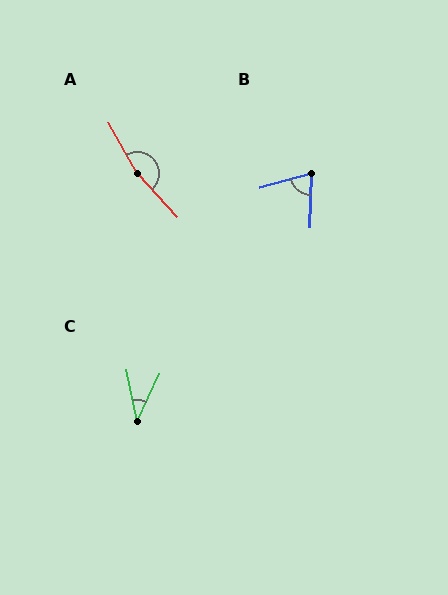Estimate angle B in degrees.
Approximately 73 degrees.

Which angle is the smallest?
C, at approximately 37 degrees.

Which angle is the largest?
A, at approximately 167 degrees.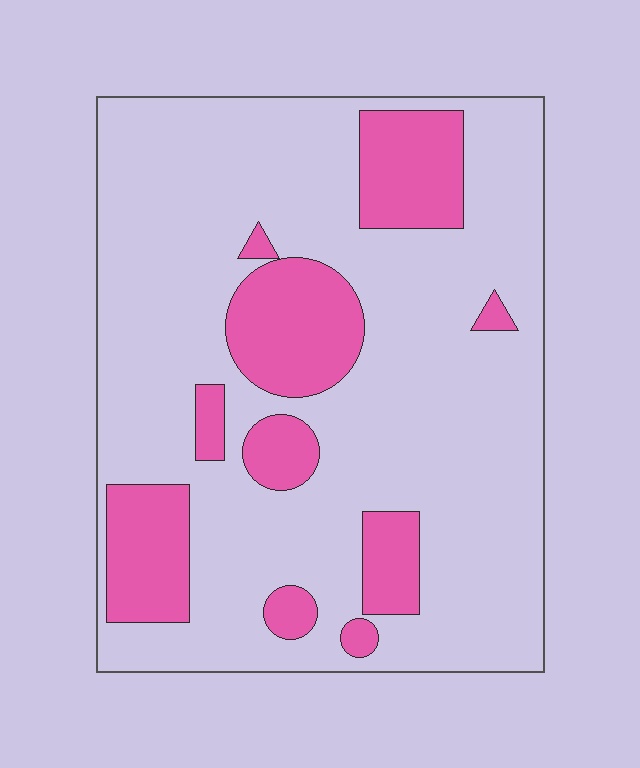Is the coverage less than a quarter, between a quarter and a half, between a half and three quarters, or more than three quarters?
Less than a quarter.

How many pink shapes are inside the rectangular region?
10.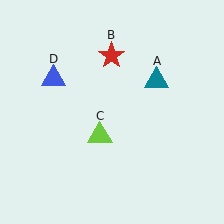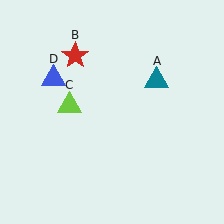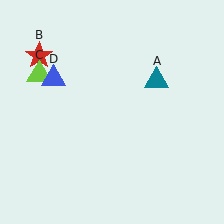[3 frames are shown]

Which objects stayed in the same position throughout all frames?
Teal triangle (object A) and blue triangle (object D) remained stationary.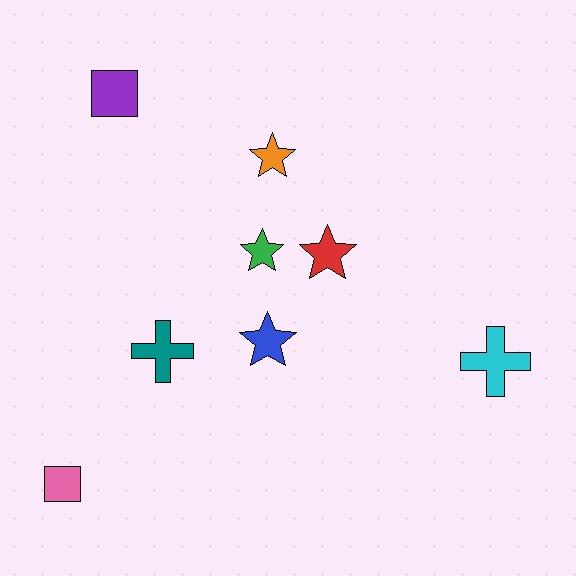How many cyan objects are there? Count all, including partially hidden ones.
There is 1 cyan object.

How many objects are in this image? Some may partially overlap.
There are 8 objects.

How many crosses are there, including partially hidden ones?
There are 2 crosses.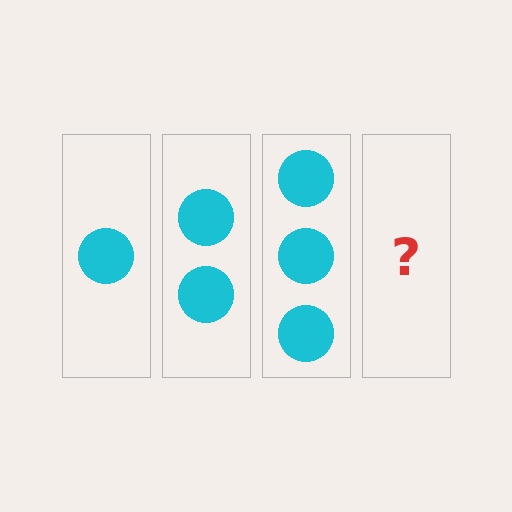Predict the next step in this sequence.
The next step is 4 circles.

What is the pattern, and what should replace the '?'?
The pattern is that each step adds one more circle. The '?' should be 4 circles.